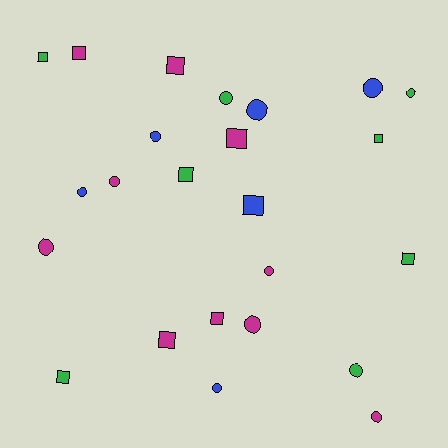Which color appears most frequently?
Magenta, with 10 objects.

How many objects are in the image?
There are 24 objects.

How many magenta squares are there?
There are 5 magenta squares.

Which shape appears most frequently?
Circle, with 13 objects.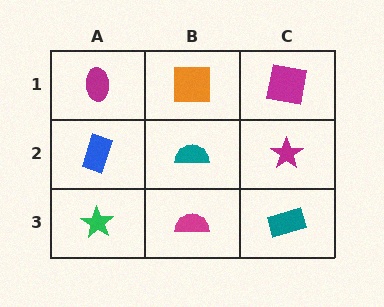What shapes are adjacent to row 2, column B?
An orange square (row 1, column B), a magenta semicircle (row 3, column B), a blue rectangle (row 2, column A), a magenta star (row 2, column C).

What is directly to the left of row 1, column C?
An orange square.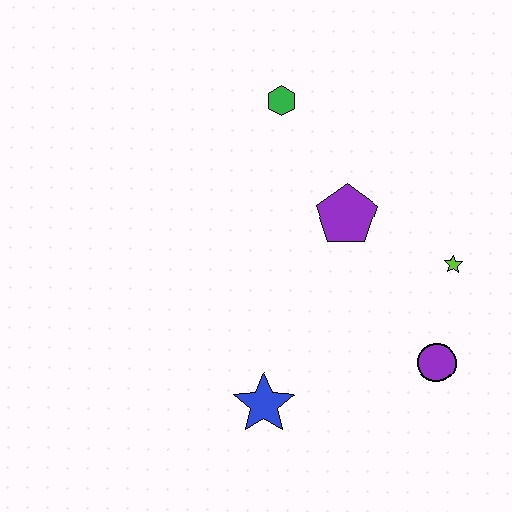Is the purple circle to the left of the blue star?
No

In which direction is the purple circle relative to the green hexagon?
The purple circle is below the green hexagon.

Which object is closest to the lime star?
The purple circle is closest to the lime star.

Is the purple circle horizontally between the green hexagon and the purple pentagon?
No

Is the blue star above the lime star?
No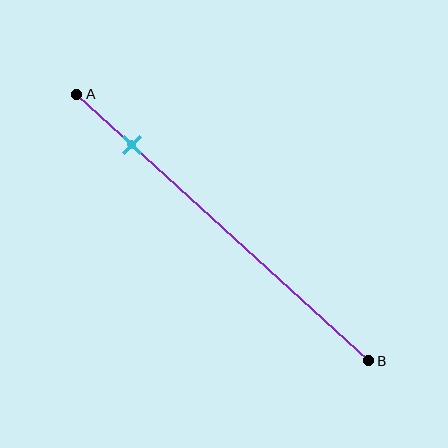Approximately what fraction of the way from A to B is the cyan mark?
The cyan mark is approximately 20% of the way from A to B.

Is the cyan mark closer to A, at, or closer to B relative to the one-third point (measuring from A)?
The cyan mark is closer to point A than the one-third point of segment AB.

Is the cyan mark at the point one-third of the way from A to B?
No, the mark is at about 20% from A, not at the 33% one-third point.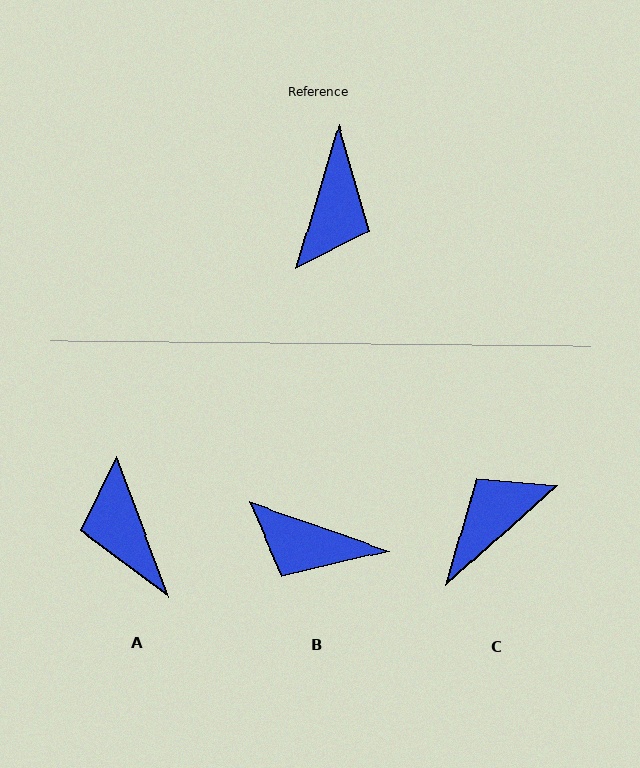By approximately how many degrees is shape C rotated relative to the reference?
Approximately 148 degrees counter-clockwise.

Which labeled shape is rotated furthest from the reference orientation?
C, about 148 degrees away.